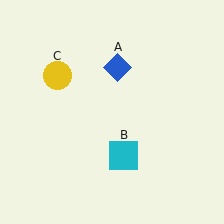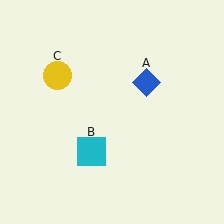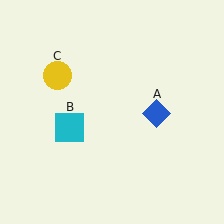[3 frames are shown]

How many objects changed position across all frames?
2 objects changed position: blue diamond (object A), cyan square (object B).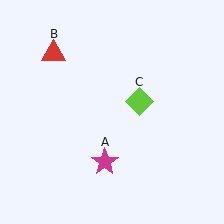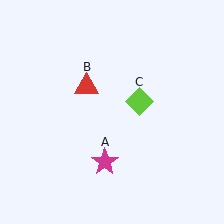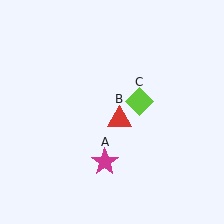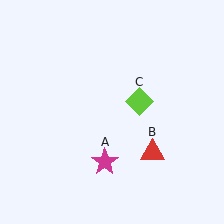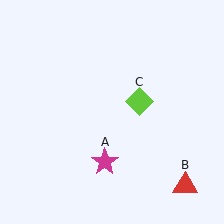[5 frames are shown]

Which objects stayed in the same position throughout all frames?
Magenta star (object A) and lime diamond (object C) remained stationary.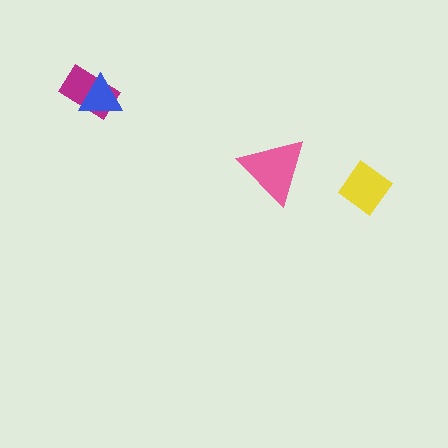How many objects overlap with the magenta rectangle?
1 object overlaps with the magenta rectangle.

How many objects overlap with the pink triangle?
0 objects overlap with the pink triangle.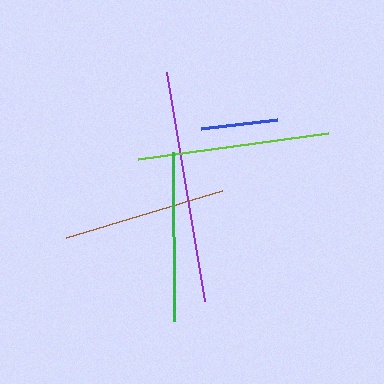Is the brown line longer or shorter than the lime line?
The lime line is longer than the brown line.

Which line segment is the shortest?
The blue line is the shortest at approximately 76 pixels.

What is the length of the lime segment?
The lime segment is approximately 191 pixels long.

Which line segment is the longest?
The purple line is the longest at approximately 232 pixels.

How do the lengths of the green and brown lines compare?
The green and brown lines are approximately the same length.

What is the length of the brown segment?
The brown segment is approximately 164 pixels long.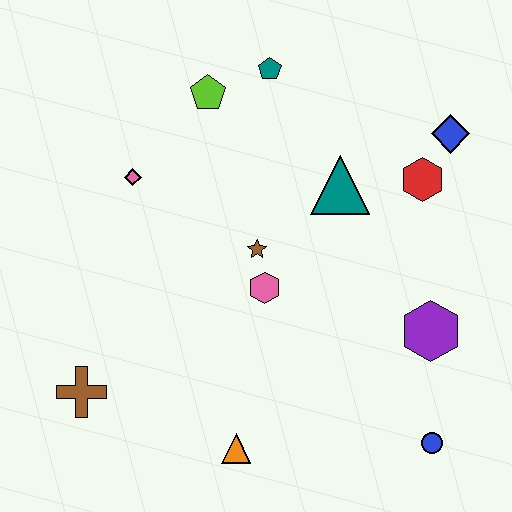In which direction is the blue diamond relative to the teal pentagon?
The blue diamond is to the right of the teal pentagon.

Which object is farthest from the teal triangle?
The brown cross is farthest from the teal triangle.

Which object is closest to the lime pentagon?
The teal pentagon is closest to the lime pentagon.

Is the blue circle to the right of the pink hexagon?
Yes